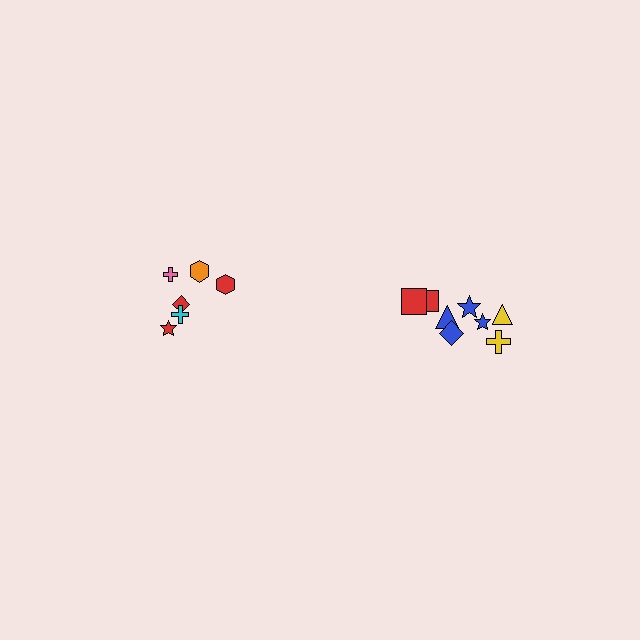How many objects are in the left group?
There are 6 objects.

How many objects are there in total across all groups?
There are 14 objects.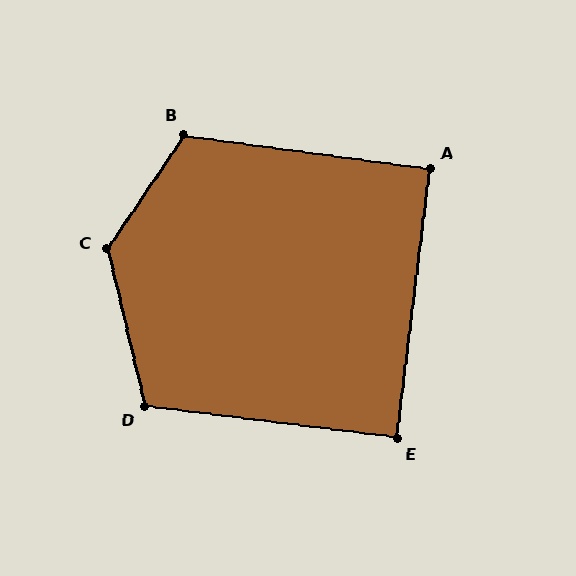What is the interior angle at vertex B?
Approximately 116 degrees (obtuse).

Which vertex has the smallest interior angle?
E, at approximately 90 degrees.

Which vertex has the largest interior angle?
C, at approximately 132 degrees.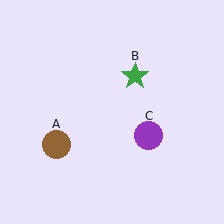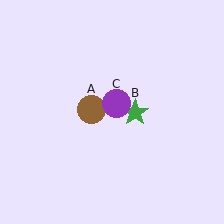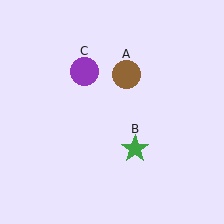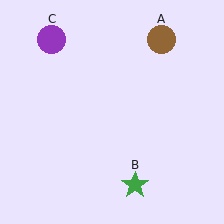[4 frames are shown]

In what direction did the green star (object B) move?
The green star (object B) moved down.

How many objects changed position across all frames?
3 objects changed position: brown circle (object A), green star (object B), purple circle (object C).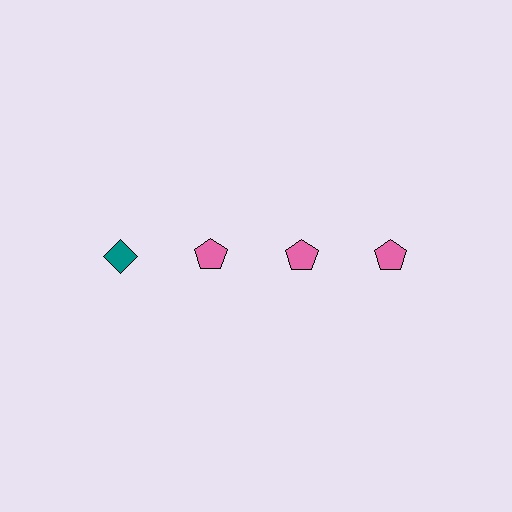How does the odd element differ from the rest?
It differs in both color (teal instead of pink) and shape (diamond instead of pentagon).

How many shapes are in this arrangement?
There are 4 shapes arranged in a grid pattern.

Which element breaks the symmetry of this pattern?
The teal diamond in the top row, leftmost column breaks the symmetry. All other shapes are pink pentagons.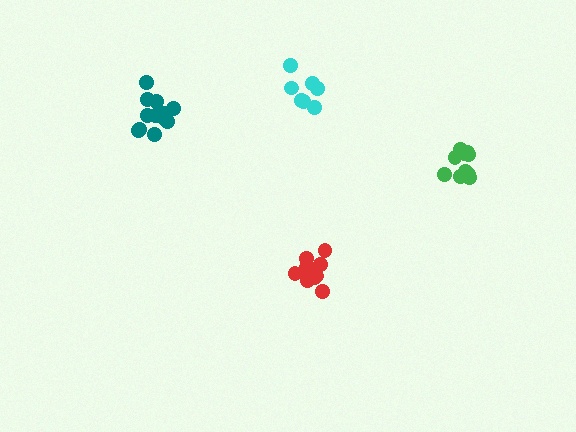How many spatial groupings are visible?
There are 4 spatial groupings.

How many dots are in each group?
Group 1: 7 dots, Group 2: 10 dots, Group 3: 10 dots, Group 4: 12 dots (39 total).